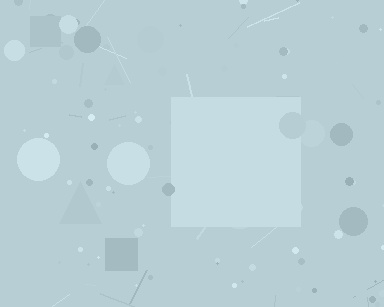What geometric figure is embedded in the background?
A square is embedded in the background.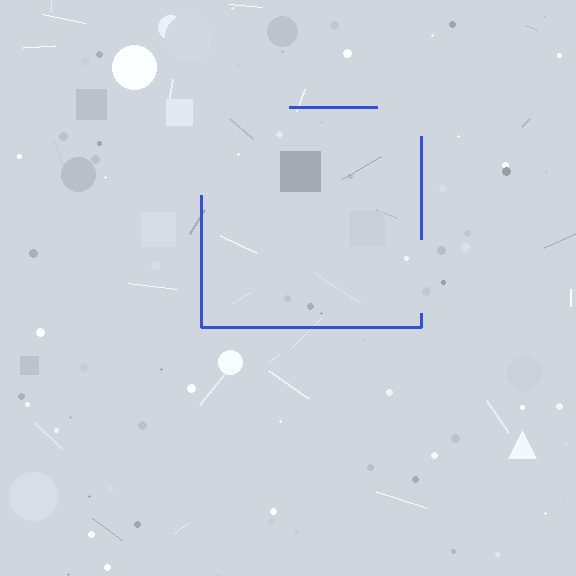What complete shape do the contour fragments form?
The contour fragments form a square.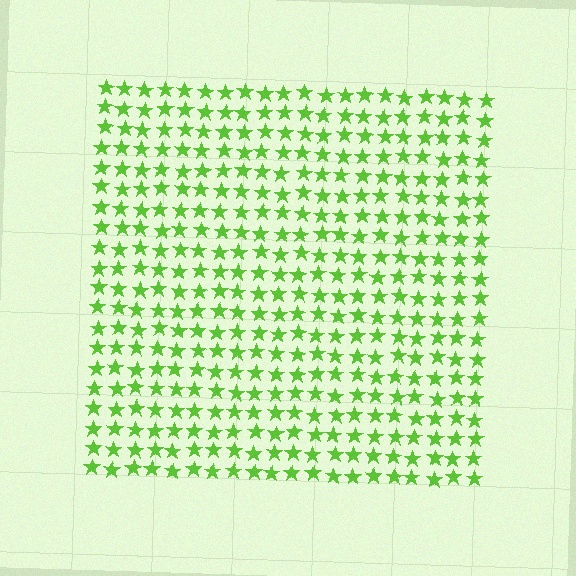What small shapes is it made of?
It is made of small stars.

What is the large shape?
The large shape is a square.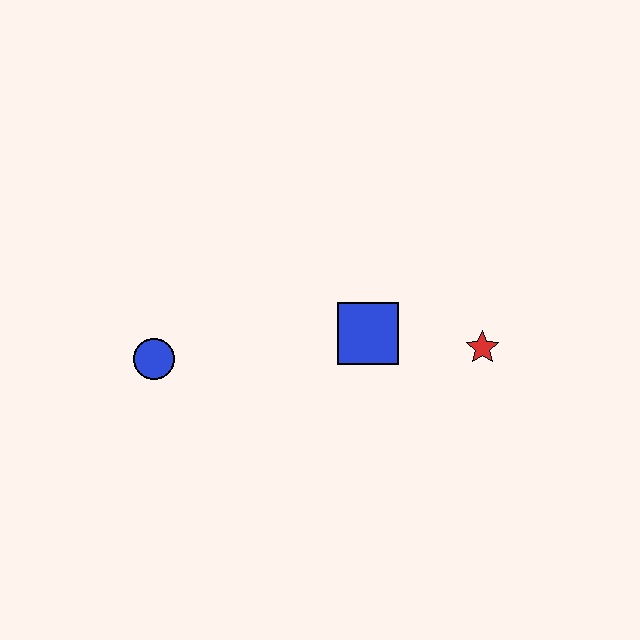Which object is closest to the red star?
The blue square is closest to the red star.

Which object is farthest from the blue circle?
The red star is farthest from the blue circle.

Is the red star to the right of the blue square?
Yes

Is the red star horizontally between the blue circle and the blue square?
No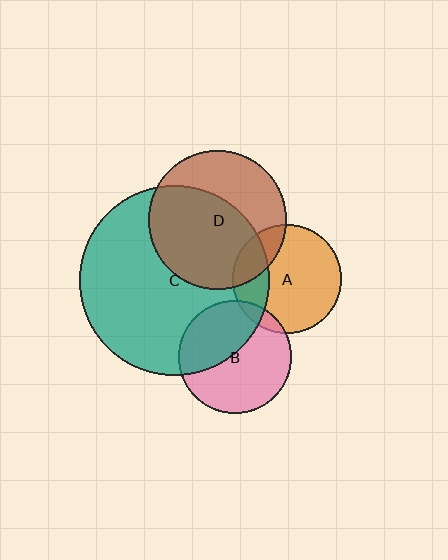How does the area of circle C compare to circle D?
Approximately 1.9 times.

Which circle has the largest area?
Circle C (teal).